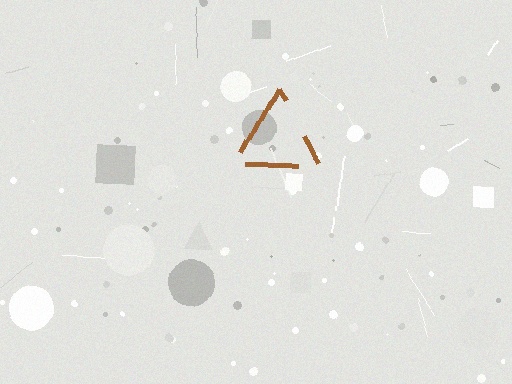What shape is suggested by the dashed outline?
The dashed outline suggests a triangle.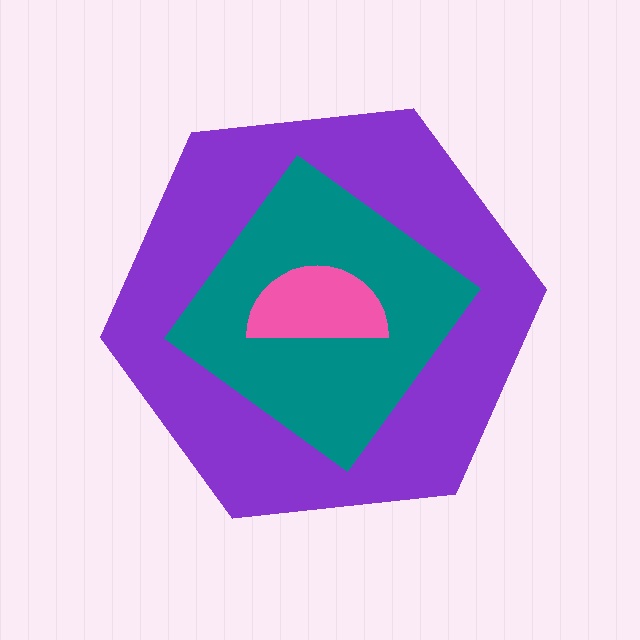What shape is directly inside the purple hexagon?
The teal diamond.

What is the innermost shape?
The pink semicircle.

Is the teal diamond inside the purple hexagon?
Yes.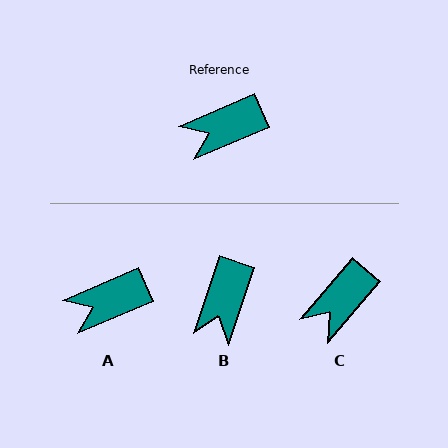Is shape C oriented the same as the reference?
No, it is off by about 26 degrees.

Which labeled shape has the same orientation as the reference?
A.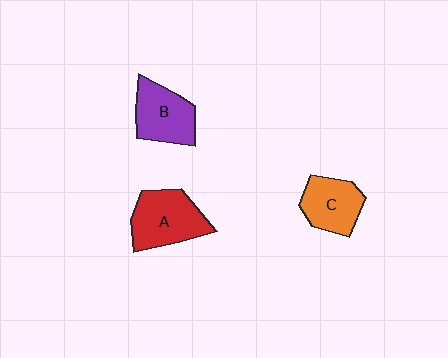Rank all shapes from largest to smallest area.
From largest to smallest: A (red), B (purple), C (orange).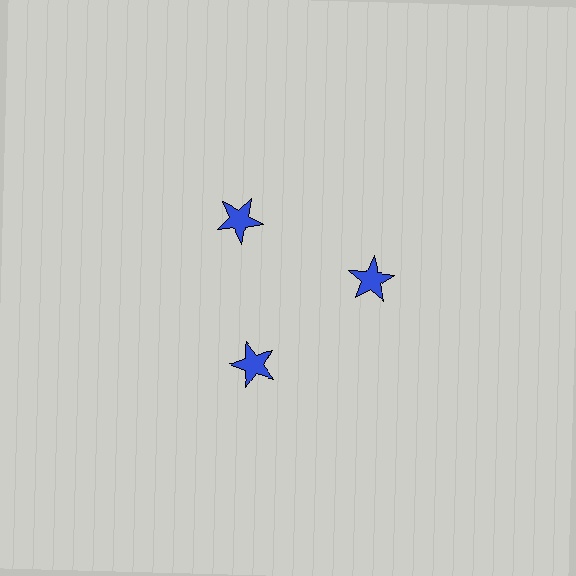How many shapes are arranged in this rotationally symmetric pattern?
There are 3 shapes, arranged in 3 groups of 1.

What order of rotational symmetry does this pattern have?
This pattern has 3-fold rotational symmetry.